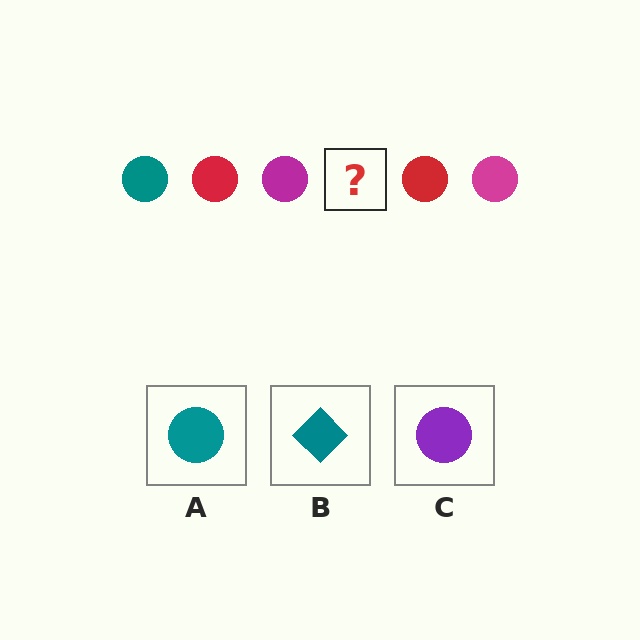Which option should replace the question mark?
Option A.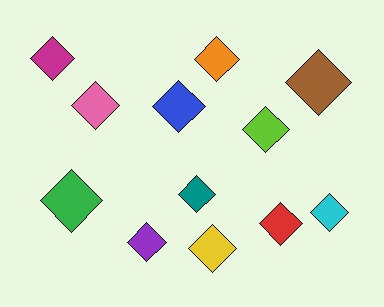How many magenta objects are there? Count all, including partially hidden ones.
There is 1 magenta object.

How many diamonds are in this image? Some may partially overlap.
There are 12 diamonds.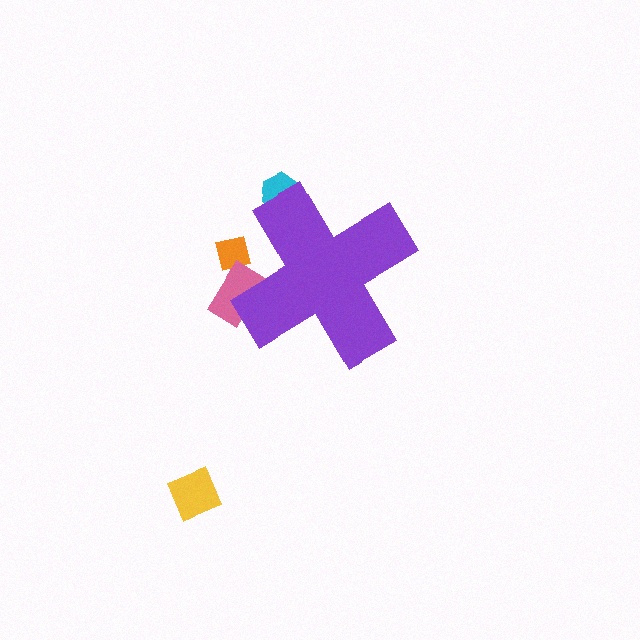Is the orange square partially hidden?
Yes, the orange square is partially hidden behind the purple cross.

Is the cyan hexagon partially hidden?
Yes, the cyan hexagon is partially hidden behind the purple cross.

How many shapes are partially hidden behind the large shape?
3 shapes are partially hidden.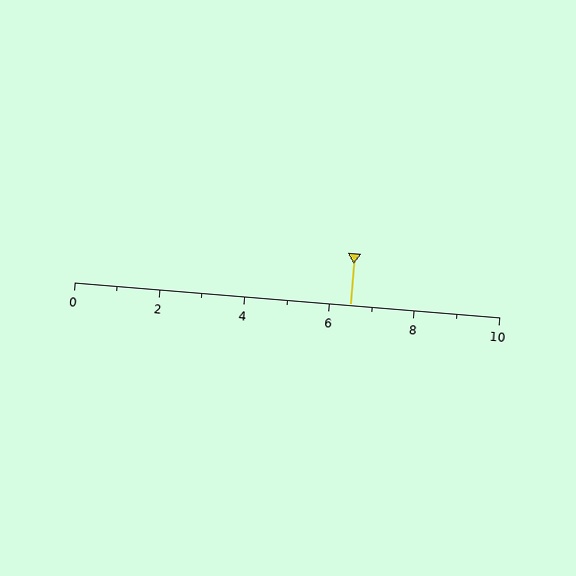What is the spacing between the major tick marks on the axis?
The major ticks are spaced 2 apart.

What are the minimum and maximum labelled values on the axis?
The axis runs from 0 to 10.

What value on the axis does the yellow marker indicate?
The marker indicates approximately 6.5.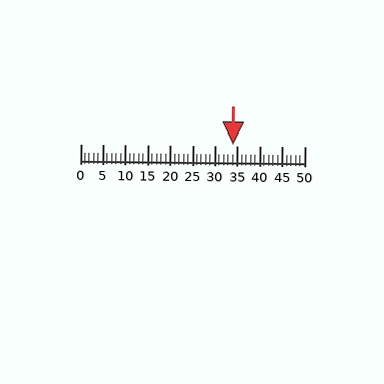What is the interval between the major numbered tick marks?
The major tick marks are spaced 5 units apart.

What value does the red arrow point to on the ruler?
The red arrow points to approximately 34.